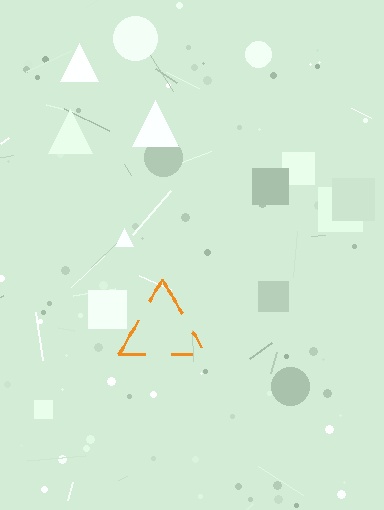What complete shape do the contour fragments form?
The contour fragments form a triangle.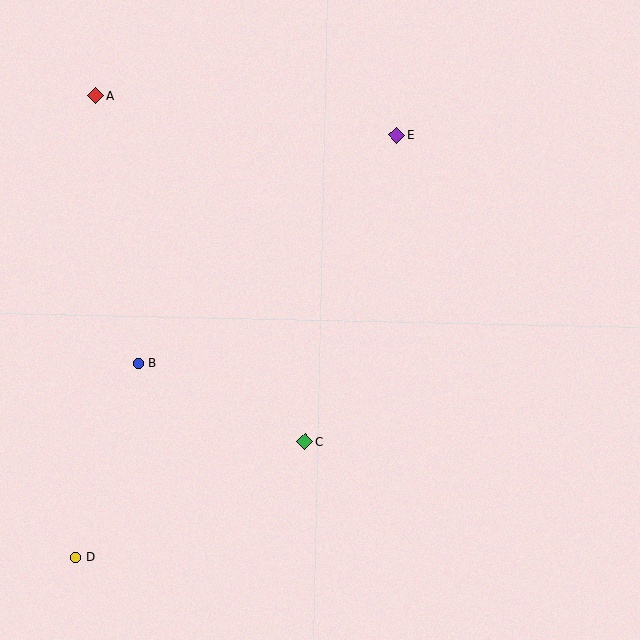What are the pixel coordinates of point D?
Point D is at (76, 557).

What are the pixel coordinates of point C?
Point C is at (305, 441).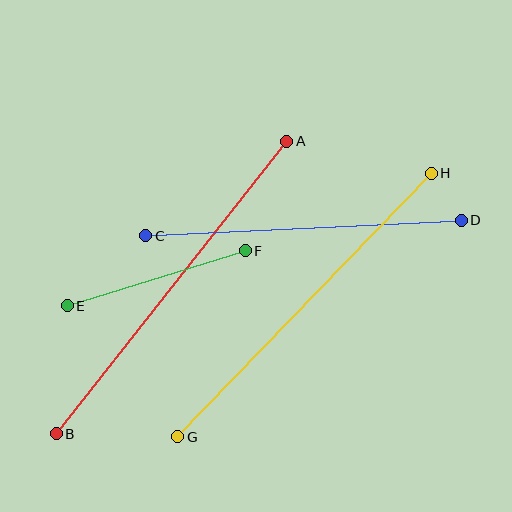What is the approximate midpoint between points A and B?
The midpoint is at approximately (171, 287) pixels.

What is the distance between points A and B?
The distance is approximately 372 pixels.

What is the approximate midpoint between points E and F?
The midpoint is at approximately (156, 278) pixels.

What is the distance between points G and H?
The distance is approximately 365 pixels.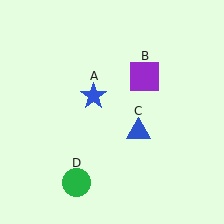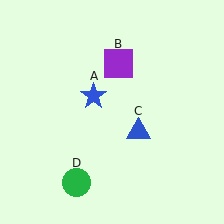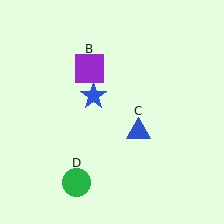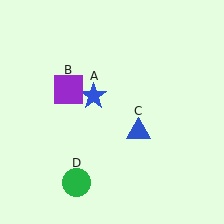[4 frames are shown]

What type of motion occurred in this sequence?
The purple square (object B) rotated counterclockwise around the center of the scene.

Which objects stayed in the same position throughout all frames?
Blue star (object A) and blue triangle (object C) and green circle (object D) remained stationary.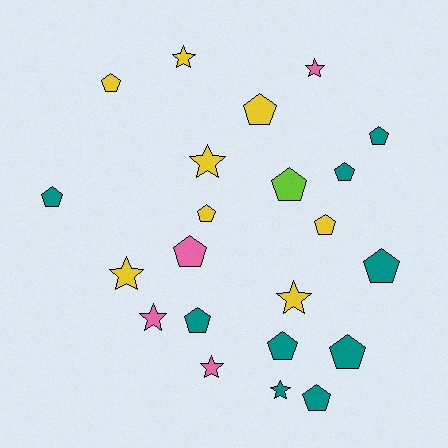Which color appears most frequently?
Teal, with 9 objects.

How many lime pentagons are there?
There is 1 lime pentagon.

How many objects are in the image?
There are 22 objects.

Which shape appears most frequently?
Pentagon, with 14 objects.